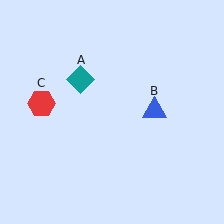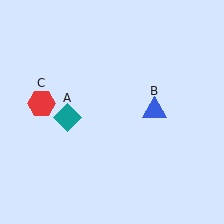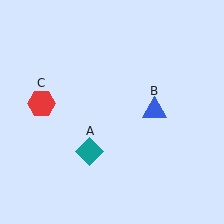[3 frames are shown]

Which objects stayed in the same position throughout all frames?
Blue triangle (object B) and red hexagon (object C) remained stationary.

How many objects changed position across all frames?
1 object changed position: teal diamond (object A).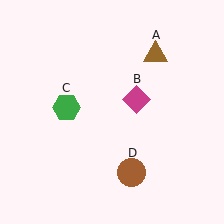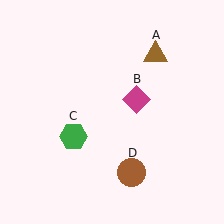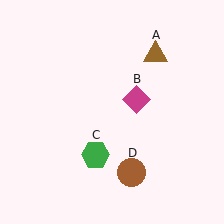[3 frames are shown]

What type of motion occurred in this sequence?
The green hexagon (object C) rotated counterclockwise around the center of the scene.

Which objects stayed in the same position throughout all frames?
Brown triangle (object A) and magenta diamond (object B) and brown circle (object D) remained stationary.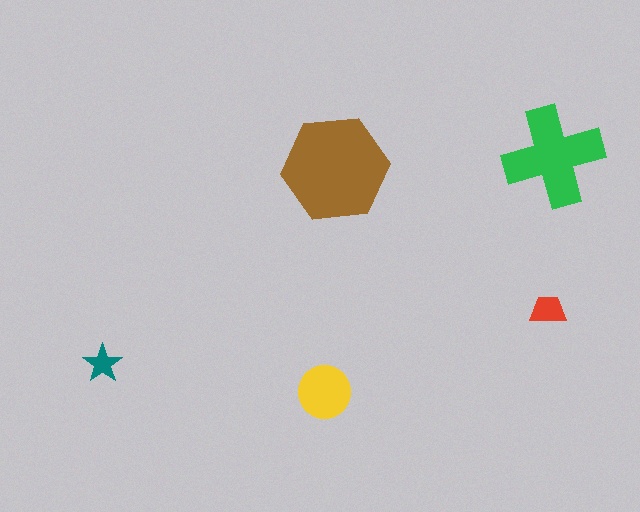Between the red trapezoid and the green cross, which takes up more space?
The green cross.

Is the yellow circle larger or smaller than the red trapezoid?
Larger.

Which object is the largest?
The brown hexagon.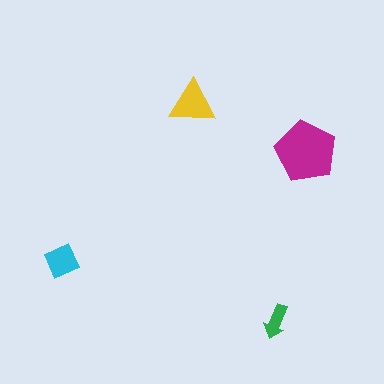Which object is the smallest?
The green arrow.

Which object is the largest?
The magenta pentagon.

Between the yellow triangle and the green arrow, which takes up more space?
The yellow triangle.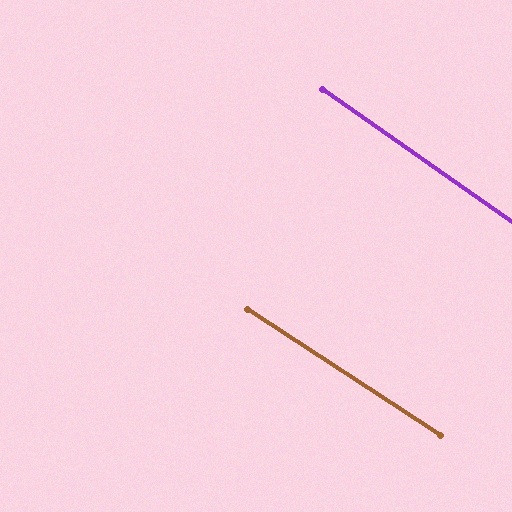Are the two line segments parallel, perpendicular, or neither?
Parallel — their directions differ by only 1.9°.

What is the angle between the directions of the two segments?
Approximately 2 degrees.